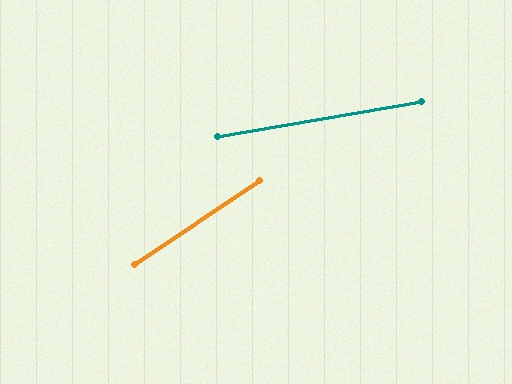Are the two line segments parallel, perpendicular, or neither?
Neither parallel nor perpendicular — they differ by about 24°.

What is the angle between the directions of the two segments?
Approximately 24 degrees.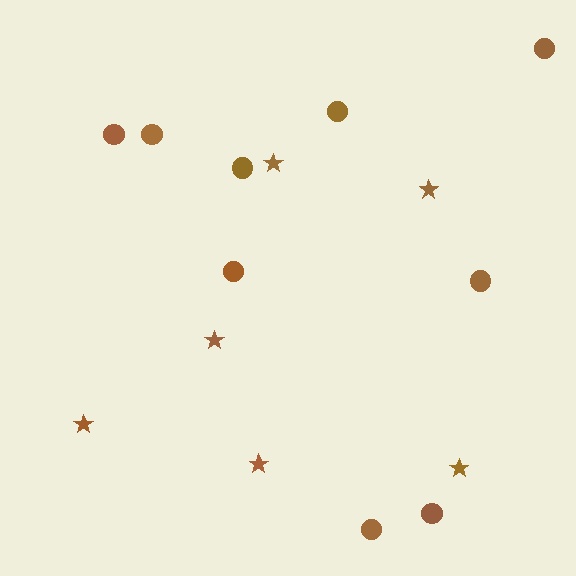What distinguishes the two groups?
There are 2 groups: one group of circles (9) and one group of stars (6).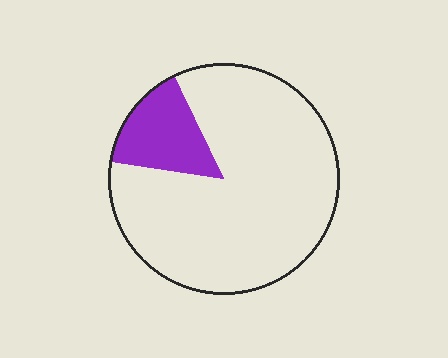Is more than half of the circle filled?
No.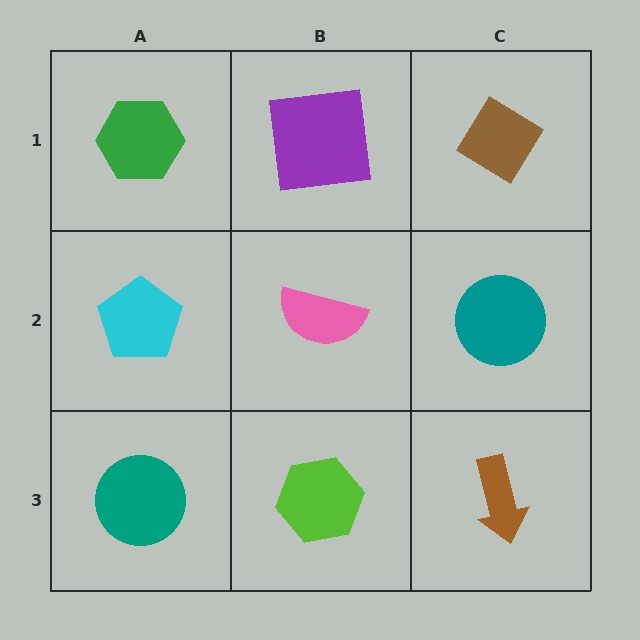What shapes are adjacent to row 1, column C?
A teal circle (row 2, column C), a purple square (row 1, column B).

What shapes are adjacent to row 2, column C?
A brown diamond (row 1, column C), a brown arrow (row 3, column C), a pink semicircle (row 2, column B).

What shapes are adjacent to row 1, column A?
A cyan pentagon (row 2, column A), a purple square (row 1, column B).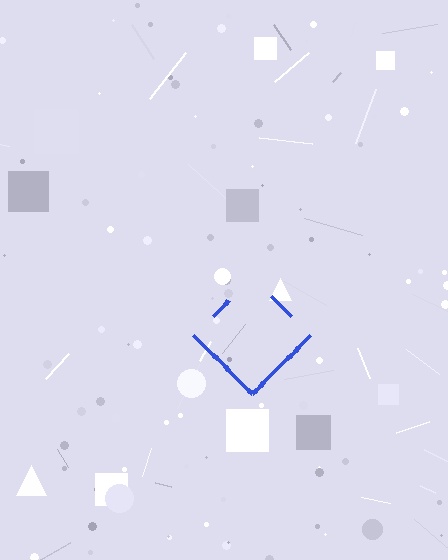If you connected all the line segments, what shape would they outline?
They would outline a diamond.